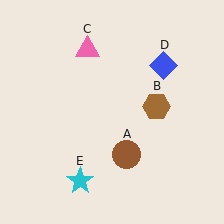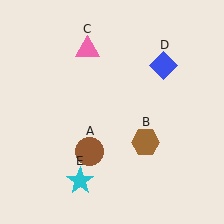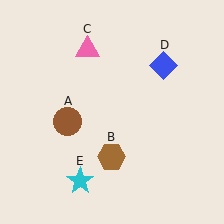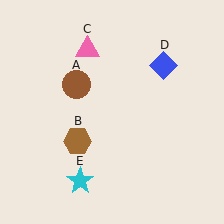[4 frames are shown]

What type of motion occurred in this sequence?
The brown circle (object A), brown hexagon (object B) rotated clockwise around the center of the scene.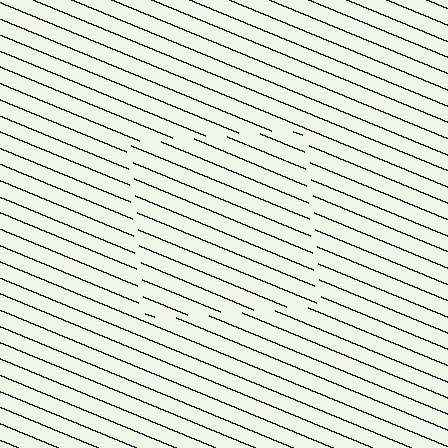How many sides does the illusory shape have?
4 sides — the line-ends trace a square.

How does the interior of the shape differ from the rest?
The interior of the shape contains the same grating, shifted by half a period — the contour is defined by the phase discontinuity where line-ends from the inner and outer gratings abut.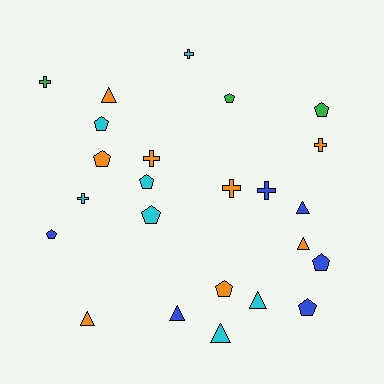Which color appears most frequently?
Orange, with 8 objects.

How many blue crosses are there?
There is 1 blue cross.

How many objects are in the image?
There are 24 objects.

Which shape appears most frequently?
Pentagon, with 10 objects.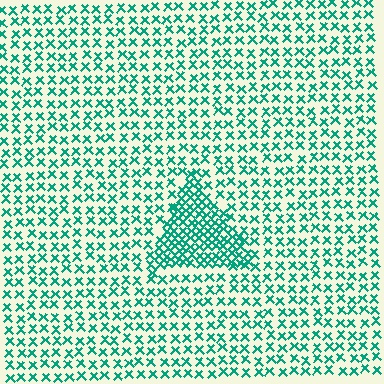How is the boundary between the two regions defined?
The boundary is defined by a change in element density (approximately 2.1x ratio). All elements are the same color, size, and shape.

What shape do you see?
I see a triangle.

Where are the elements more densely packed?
The elements are more densely packed inside the triangle boundary.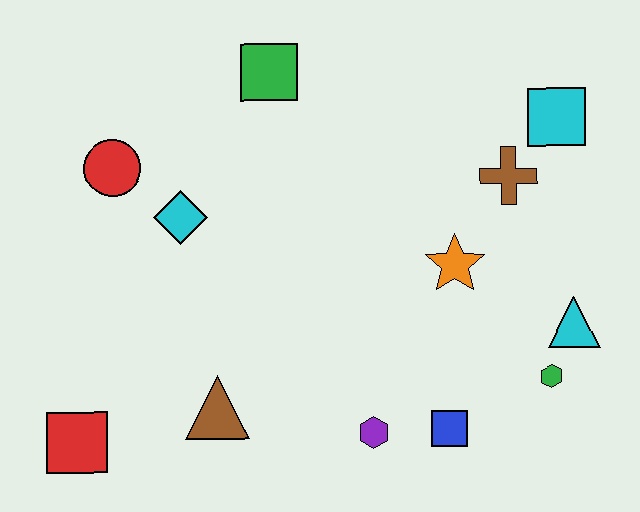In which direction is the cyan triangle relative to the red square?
The cyan triangle is to the right of the red square.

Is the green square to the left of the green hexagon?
Yes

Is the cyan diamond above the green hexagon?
Yes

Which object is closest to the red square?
The brown triangle is closest to the red square.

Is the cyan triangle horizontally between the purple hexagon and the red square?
No